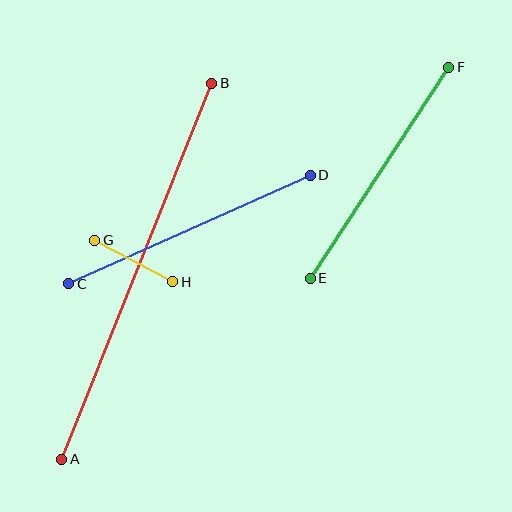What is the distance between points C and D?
The distance is approximately 265 pixels.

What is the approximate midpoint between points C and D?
The midpoint is at approximately (190, 229) pixels.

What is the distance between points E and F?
The distance is approximately 252 pixels.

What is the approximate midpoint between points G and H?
The midpoint is at approximately (134, 261) pixels.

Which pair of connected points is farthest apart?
Points A and B are farthest apart.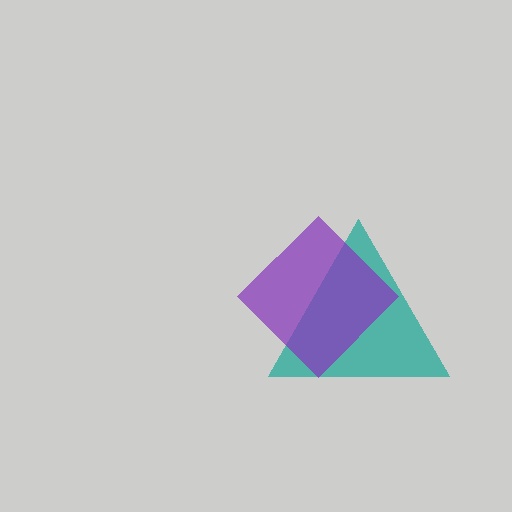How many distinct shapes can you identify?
There are 2 distinct shapes: a teal triangle, a purple diamond.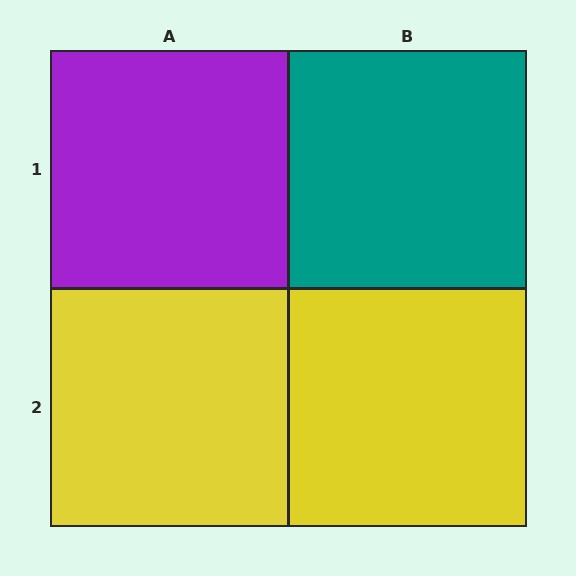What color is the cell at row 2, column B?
Yellow.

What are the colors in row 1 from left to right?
Purple, teal.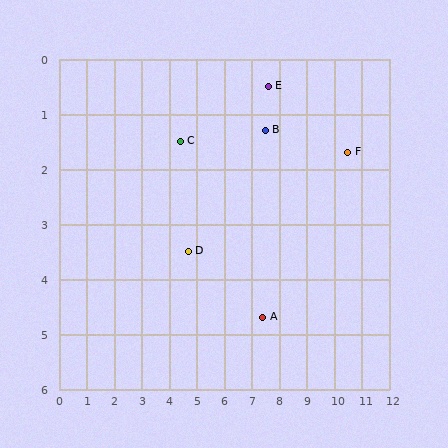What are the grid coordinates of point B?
Point B is at approximately (7.5, 1.3).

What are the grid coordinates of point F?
Point F is at approximately (10.5, 1.7).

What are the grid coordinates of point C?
Point C is at approximately (4.4, 1.5).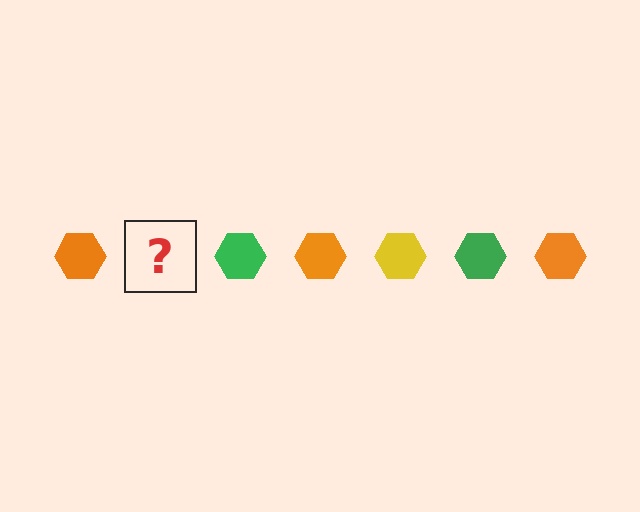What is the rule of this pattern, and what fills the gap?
The rule is that the pattern cycles through orange, yellow, green hexagons. The gap should be filled with a yellow hexagon.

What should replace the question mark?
The question mark should be replaced with a yellow hexagon.